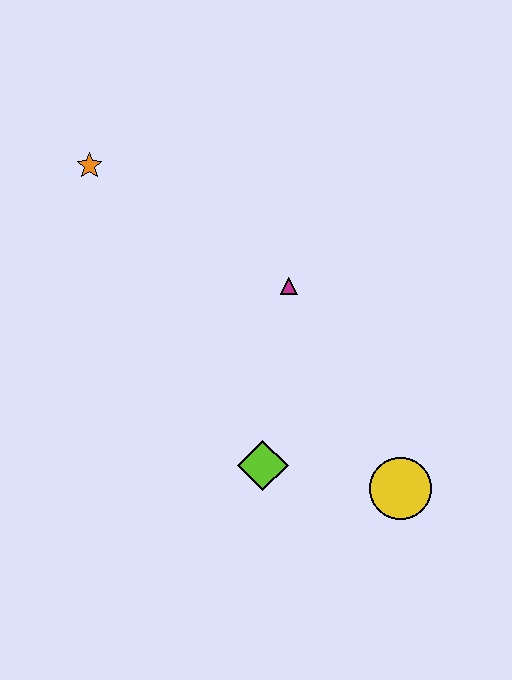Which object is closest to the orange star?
The magenta triangle is closest to the orange star.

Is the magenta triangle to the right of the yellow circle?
No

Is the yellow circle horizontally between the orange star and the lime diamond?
No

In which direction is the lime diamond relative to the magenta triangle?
The lime diamond is below the magenta triangle.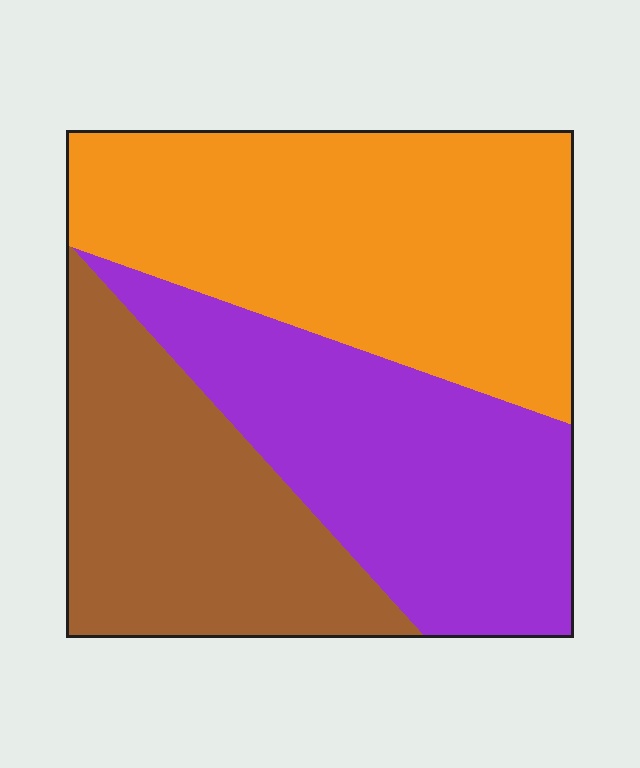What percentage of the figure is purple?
Purple takes up about one third (1/3) of the figure.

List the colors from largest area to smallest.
From largest to smallest: orange, purple, brown.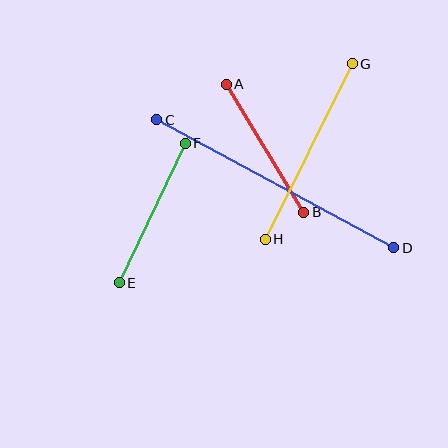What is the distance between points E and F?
The distance is approximately 154 pixels.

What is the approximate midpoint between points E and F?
The midpoint is at approximately (152, 213) pixels.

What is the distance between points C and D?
The distance is approximately 270 pixels.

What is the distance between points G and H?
The distance is approximately 196 pixels.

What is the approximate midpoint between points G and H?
The midpoint is at approximately (309, 151) pixels.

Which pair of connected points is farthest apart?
Points C and D are farthest apart.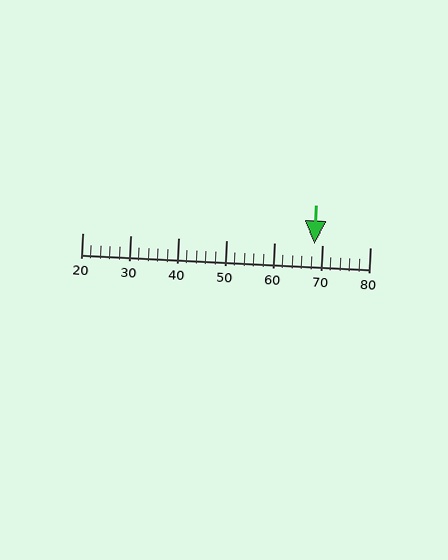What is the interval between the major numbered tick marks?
The major tick marks are spaced 10 units apart.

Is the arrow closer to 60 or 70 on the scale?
The arrow is closer to 70.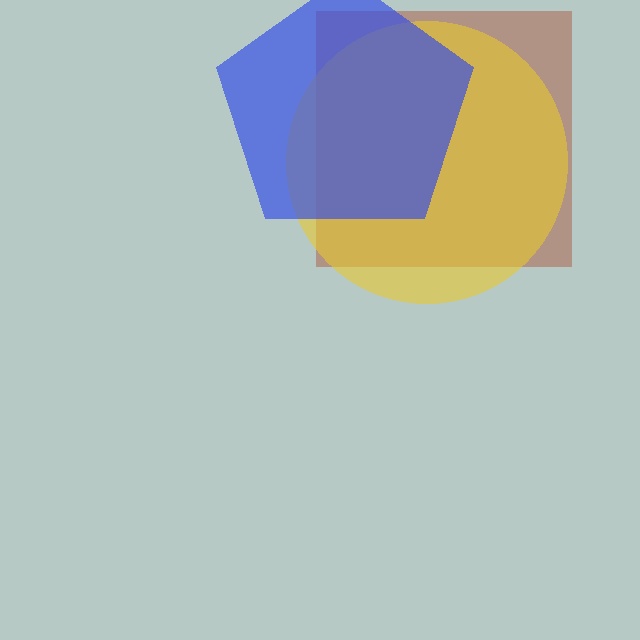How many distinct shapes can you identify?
There are 3 distinct shapes: a brown square, a yellow circle, a blue pentagon.